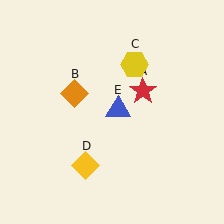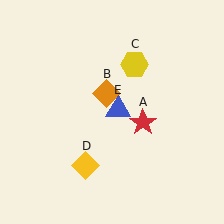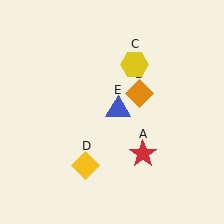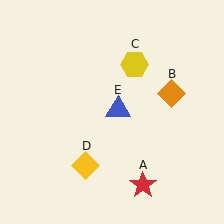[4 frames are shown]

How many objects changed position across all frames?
2 objects changed position: red star (object A), orange diamond (object B).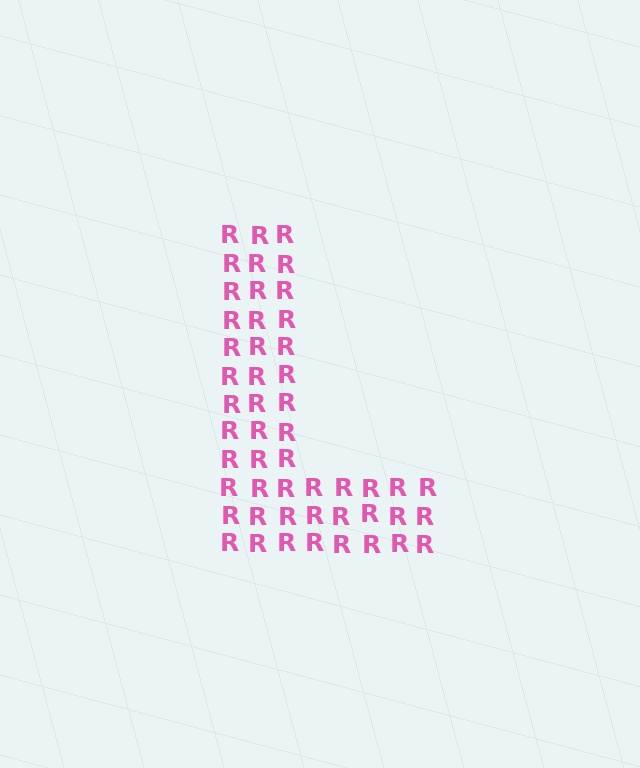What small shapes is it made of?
It is made of small letter R's.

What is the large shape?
The large shape is the letter L.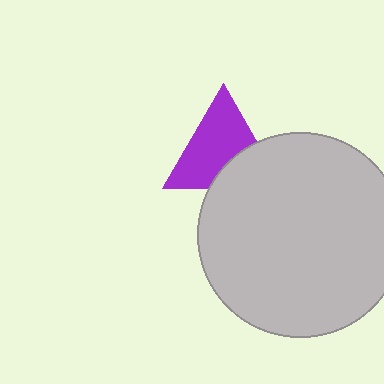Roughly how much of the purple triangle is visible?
Most of it is visible (roughly 68%).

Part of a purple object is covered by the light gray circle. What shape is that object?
It is a triangle.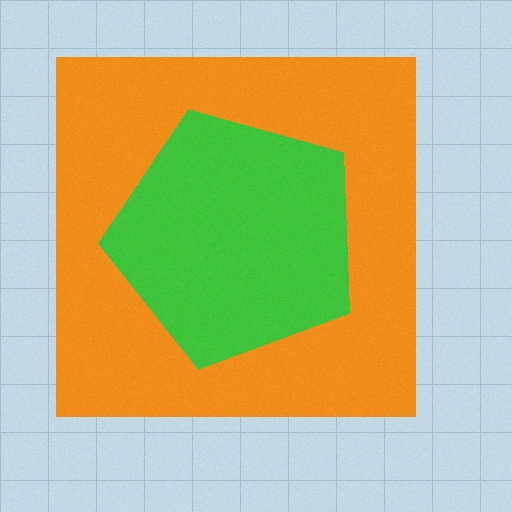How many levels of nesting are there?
2.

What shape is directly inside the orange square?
The green pentagon.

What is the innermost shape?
The green pentagon.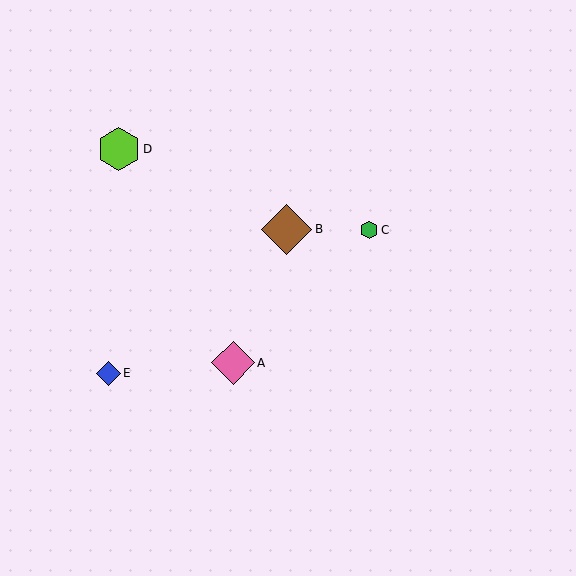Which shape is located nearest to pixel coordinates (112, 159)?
The lime hexagon (labeled D) at (119, 149) is nearest to that location.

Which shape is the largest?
The brown diamond (labeled B) is the largest.